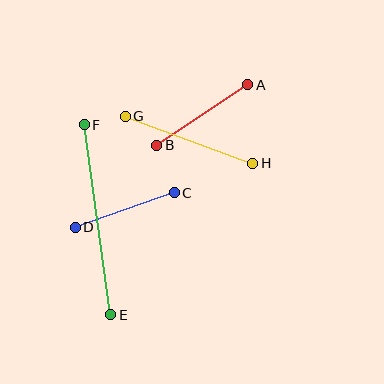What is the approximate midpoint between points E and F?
The midpoint is at approximately (98, 220) pixels.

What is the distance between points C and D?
The distance is approximately 105 pixels.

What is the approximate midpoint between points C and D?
The midpoint is at approximately (125, 210) pixels.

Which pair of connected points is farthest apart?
Points E and F are farthest apart.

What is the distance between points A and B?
The distance is approximately 109 pixels.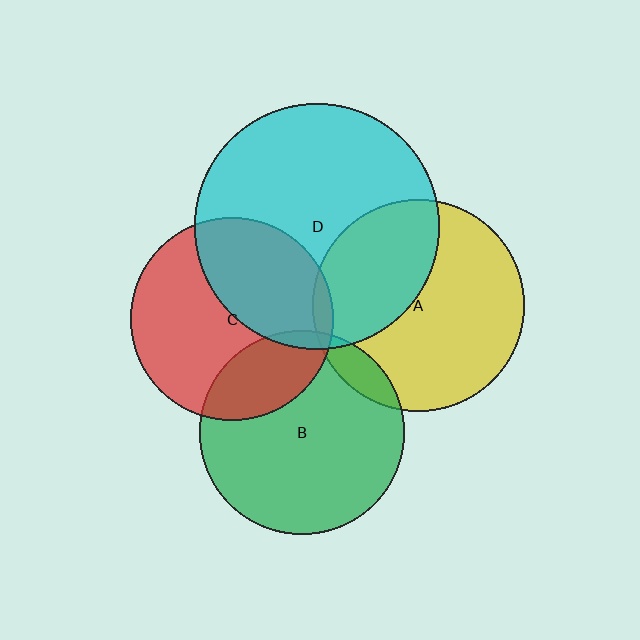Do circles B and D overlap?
Yes.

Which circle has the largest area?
Circle D (cyan).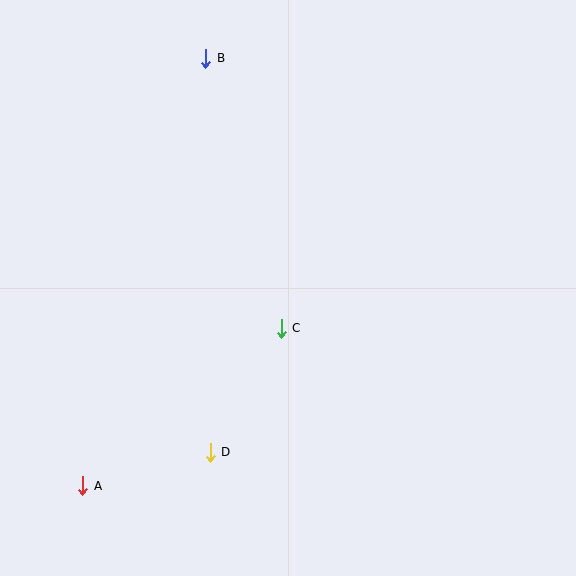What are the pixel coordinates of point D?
Point D is at (210, 452).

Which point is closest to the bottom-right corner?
Point C is closest to the bottom-right corner.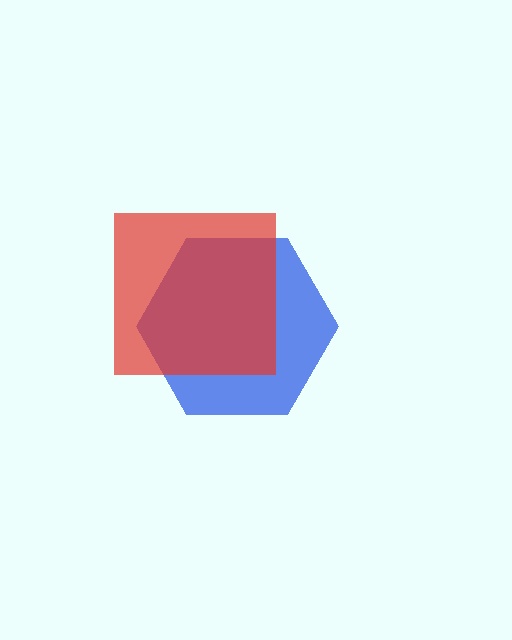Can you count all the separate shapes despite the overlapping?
Yes, there are 2 separate shapes.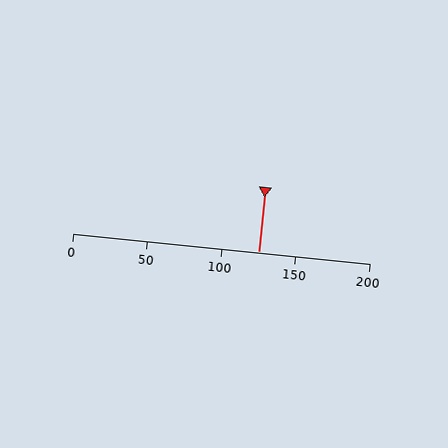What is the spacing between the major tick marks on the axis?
The major ticks are spaced 50 apart.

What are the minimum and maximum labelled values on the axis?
The axis runs from 0 to 200.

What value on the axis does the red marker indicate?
The marker indicates approximately 125.